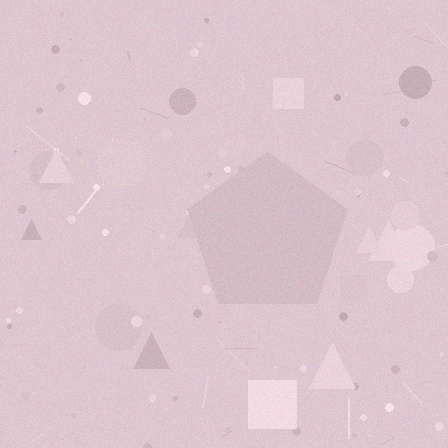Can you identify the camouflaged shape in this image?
The camouflaged shape is a pentagon.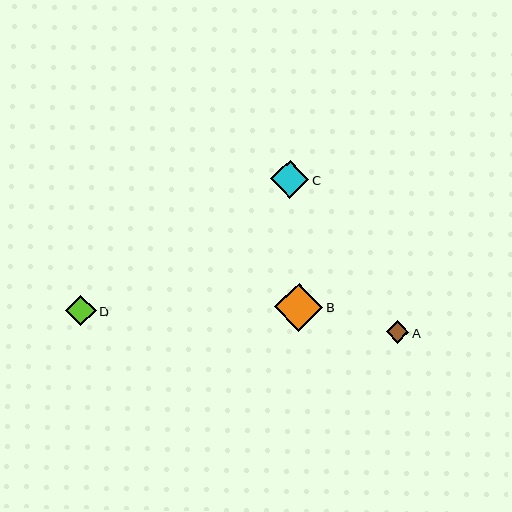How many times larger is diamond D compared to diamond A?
Diamond D is approximately 1.4 times the size of diamond A.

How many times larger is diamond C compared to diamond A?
Diamond C is approximately 1.7 times the size of diamond A.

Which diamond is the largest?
Diamond B is the largest with a size of approximately 48 pixels.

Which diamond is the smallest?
Diamond A is the smallest with a size of approximately 22 pixels.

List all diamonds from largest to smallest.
From largest to smallest: B, C, D, A.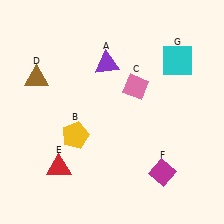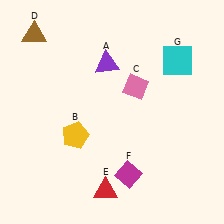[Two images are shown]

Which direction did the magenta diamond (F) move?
The magenta diamond (F) moved left.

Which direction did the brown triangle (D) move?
The brown triangle (D) moved up.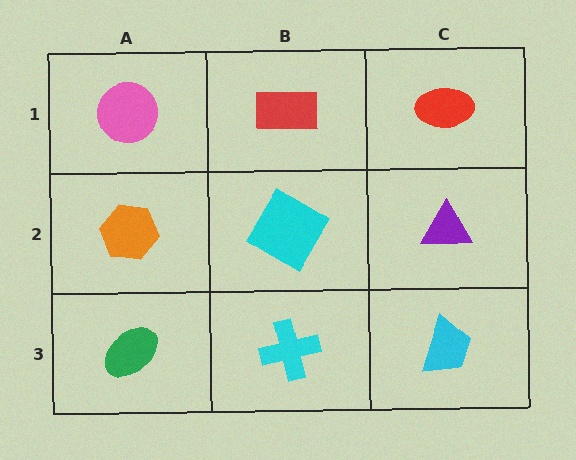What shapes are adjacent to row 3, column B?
A cyan diamond (row 2, column B), a green ellipse (row 3, column A), a cyan trapezoid (row 3, column C).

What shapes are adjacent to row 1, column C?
A purple triangle (row 2, column C), a red rectangle (row 1, column B).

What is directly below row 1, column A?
An orange hexagon.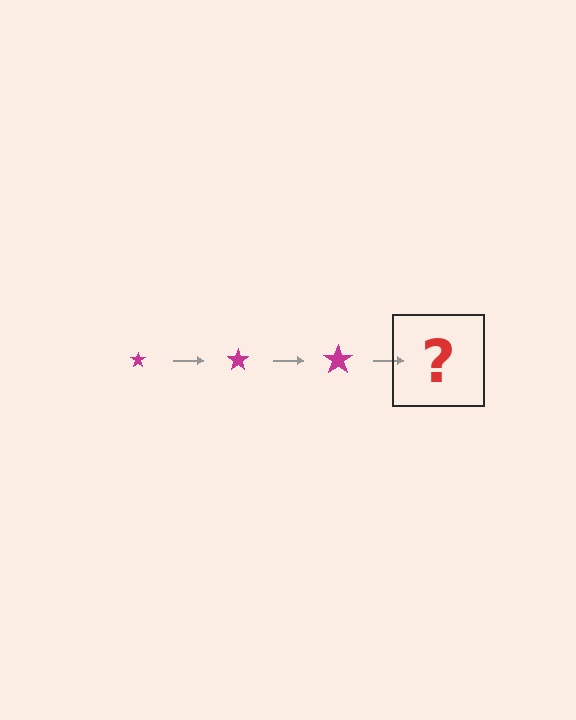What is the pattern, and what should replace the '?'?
The pattern is that the star gets progressively larger each step. The '?' should be a magenta star, larger than the previous one.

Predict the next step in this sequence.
The next step is a magenta star, larger than the previous one.